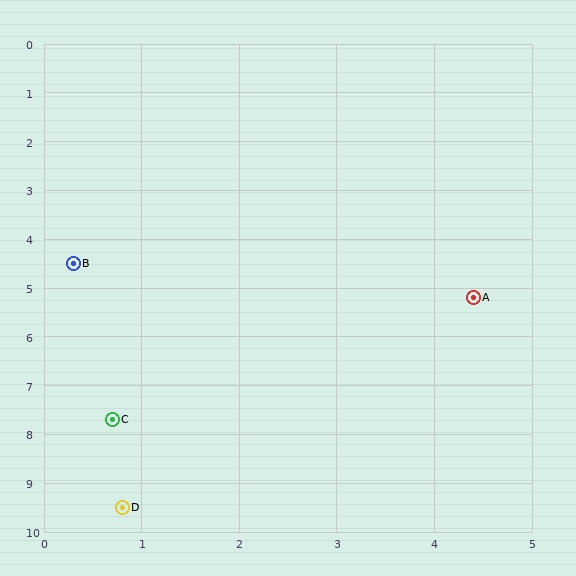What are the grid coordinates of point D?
Point D is at approximately (0.8, 9.5).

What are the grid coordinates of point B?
Point B is at approximately (0.3, 4.5).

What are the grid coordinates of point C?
Point C is at approximately (0.7, 7.7).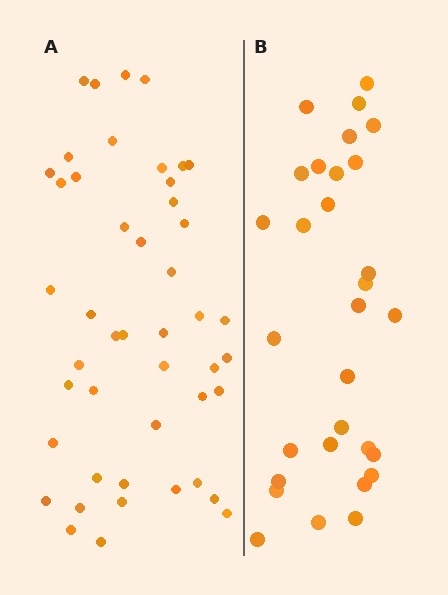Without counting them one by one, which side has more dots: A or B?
Region A (the left region) has more dots.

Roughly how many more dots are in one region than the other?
Region A has approximately 15 more dots than region B.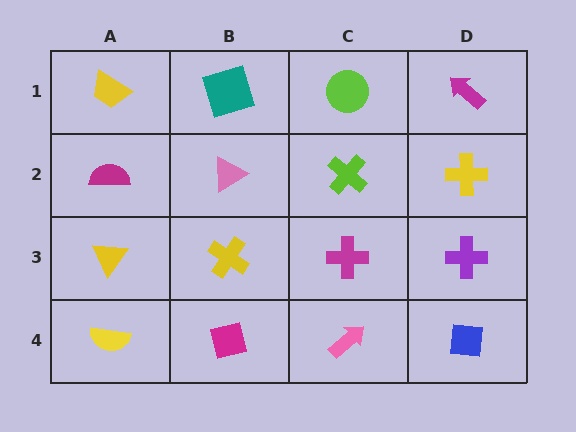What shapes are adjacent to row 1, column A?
A magenta semicircle (row 2, column A), a teal square (row 1, column B).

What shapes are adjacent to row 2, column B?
A teal square (row 1, column B), a yellow cross (row 3, column B), a magenta semicircle (row 2, column A), a lime cross (row 2, column C).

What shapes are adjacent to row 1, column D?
A yellow cross (row 2, column D), a lime circle (row 1, column C).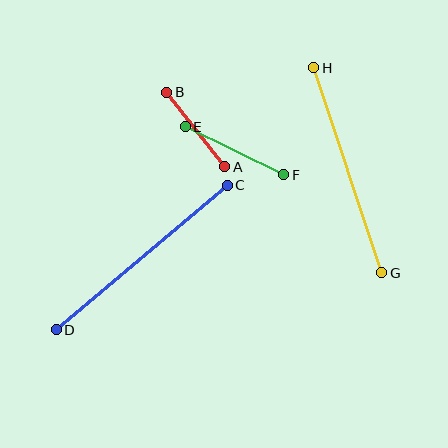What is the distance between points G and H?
The distance is approximately 216 pixels.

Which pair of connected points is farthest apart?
Points C and D are farthest apart.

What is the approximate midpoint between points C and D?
The midpoint is at approximately (142, 258) pixels.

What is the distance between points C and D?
The distance is approximately 224 pixels.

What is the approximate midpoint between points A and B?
The midpoint is at approximately (196, 130) pixels.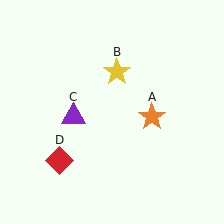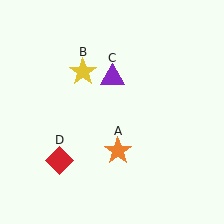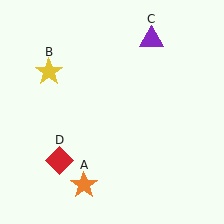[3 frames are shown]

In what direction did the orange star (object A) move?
The orange star (object A) moved down and to the left.